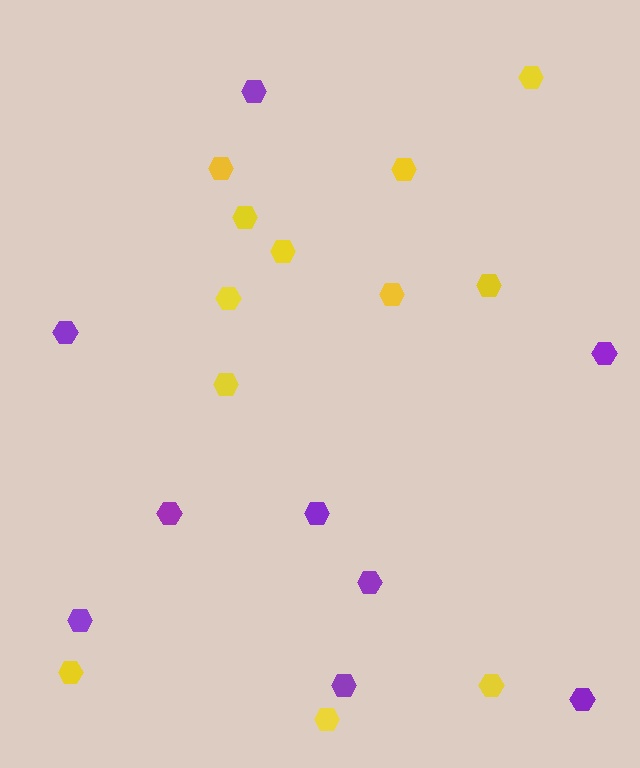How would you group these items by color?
There are 2 groups: one group of yellow hexagons (12) and one group of purple hexagons (9).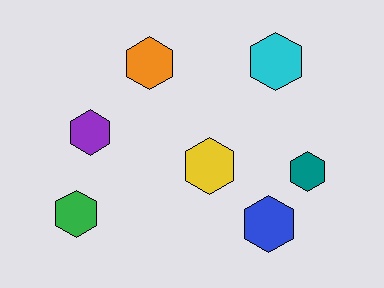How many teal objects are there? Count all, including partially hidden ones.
There is 1 teal object.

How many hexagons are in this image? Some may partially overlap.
There are 7 hexagons.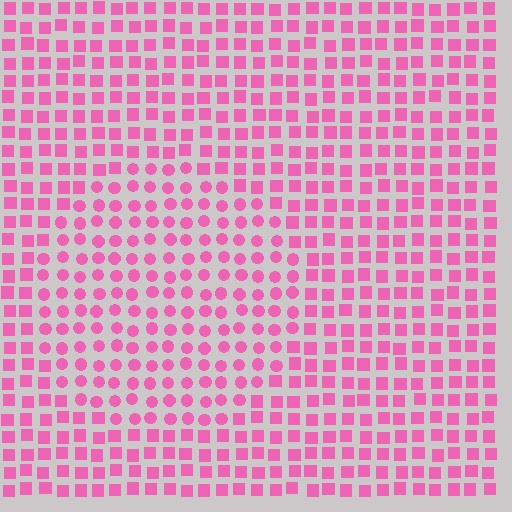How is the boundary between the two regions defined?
The boundary is defined by a change in element shape: circles inside vs. squares outside. All elements share the same color and spacing.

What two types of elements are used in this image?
The image uses circles inside the circle region and squares outside it.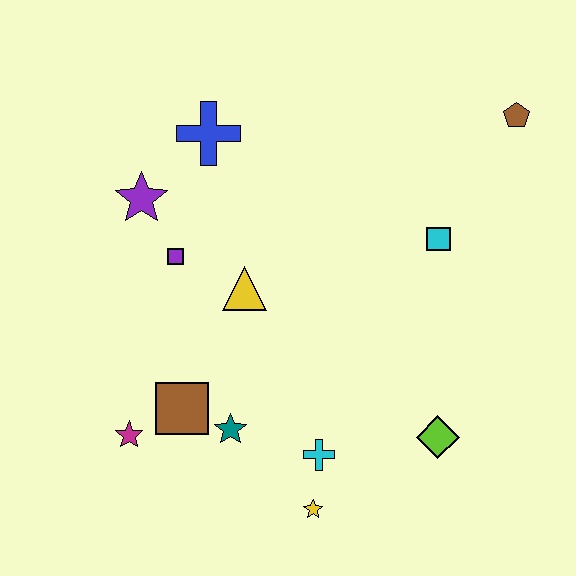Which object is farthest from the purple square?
The brown pentagon is farthest from the purple square.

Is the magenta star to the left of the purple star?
Yes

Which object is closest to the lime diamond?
The cyan cross is closest to the lime diamond.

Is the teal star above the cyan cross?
Yes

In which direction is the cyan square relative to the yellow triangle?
The cyan square is to the right of the yellow triangle.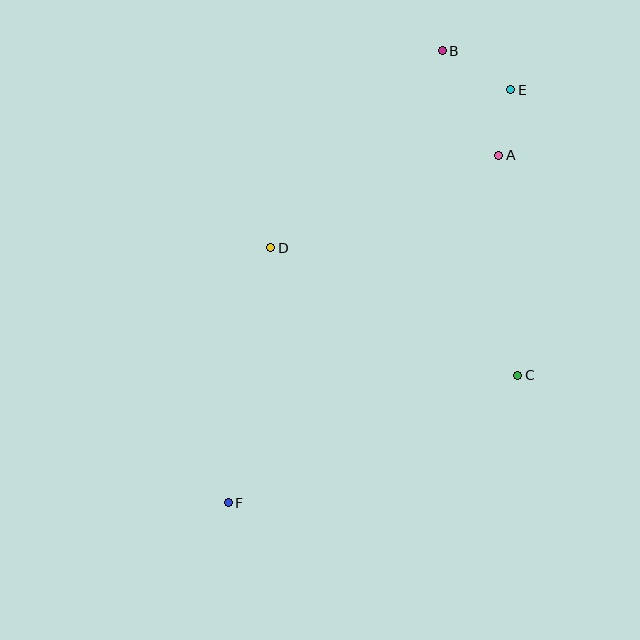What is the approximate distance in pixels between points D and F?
The distance between D and F is approximately 259 pixels.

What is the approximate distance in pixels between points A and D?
The distance between A and D is approximately 246 pixels.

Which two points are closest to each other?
Points A and E are closest to each other.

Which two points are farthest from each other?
Points E and F are farthest from each other.